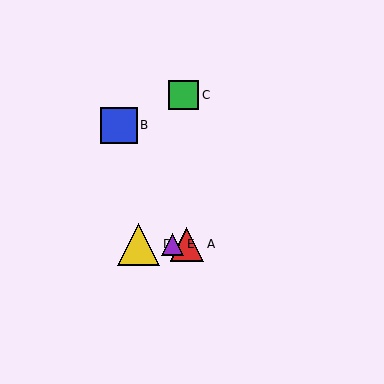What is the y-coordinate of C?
Object C is at y≈95.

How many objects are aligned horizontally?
3 objects (A, D, E) are aligned horizontally.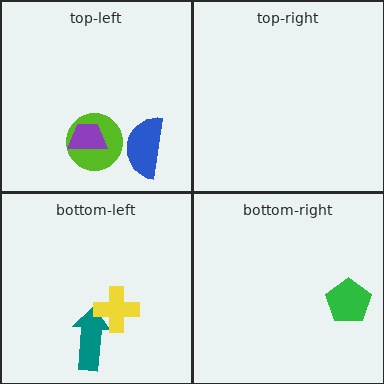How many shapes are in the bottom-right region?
1.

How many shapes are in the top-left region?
3.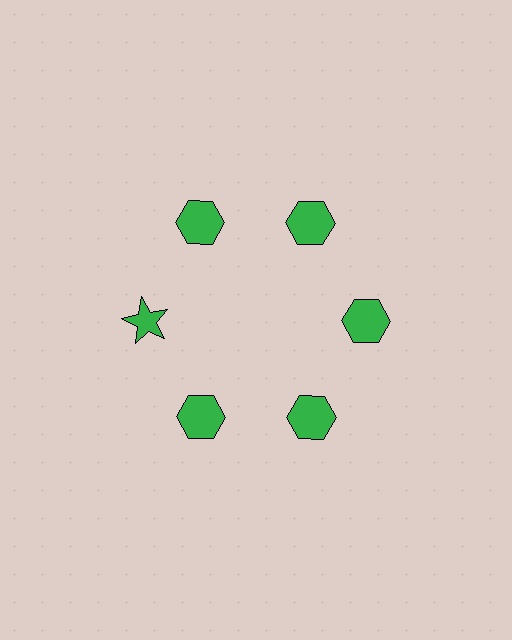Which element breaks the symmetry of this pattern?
The green star at roughly the 9 o'clock position breaks the symmetry. All other shapes are green hexagons.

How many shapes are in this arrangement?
There are 6 shapes arranged in a ring pattern.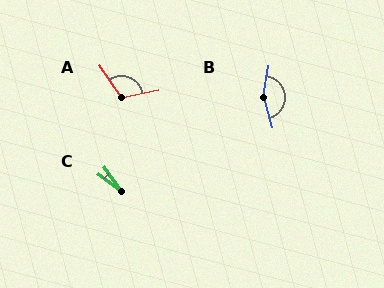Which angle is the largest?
B, at approximately 156 degrees.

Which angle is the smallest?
C, at approximately 18 degrees.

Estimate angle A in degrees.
Approximately 113 degrees.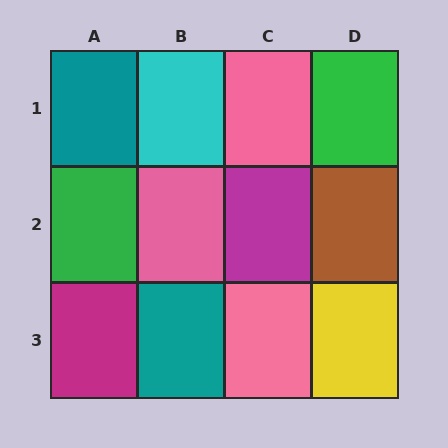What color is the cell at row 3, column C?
Pink.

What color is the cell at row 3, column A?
Magenta.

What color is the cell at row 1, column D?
Green.